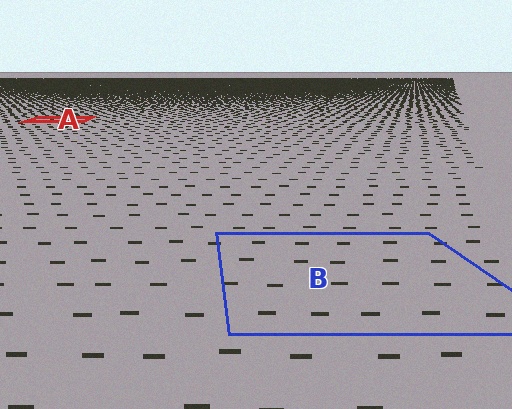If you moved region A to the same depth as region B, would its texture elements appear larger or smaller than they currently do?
They would appear larger. At a closer depth, the same texture elements are projected at a bigger on-screen size.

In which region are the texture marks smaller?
The texture marks are smaller in region A, because it is farther away.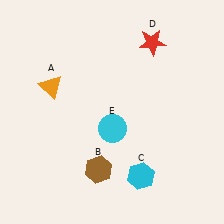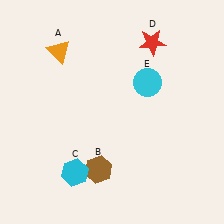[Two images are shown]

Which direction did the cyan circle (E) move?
The cyan circle (E) moved up.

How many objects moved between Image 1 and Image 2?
3 objects moved between the two images.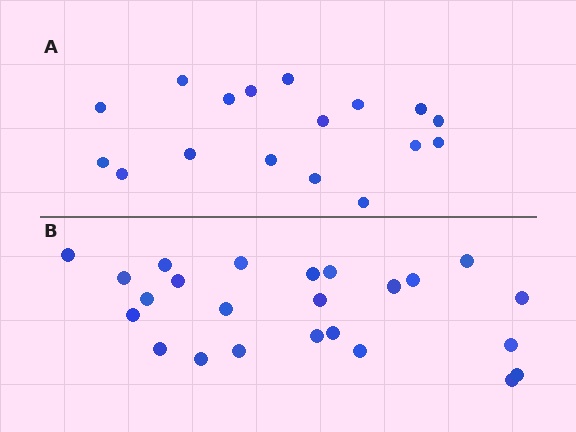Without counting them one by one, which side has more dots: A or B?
Region B (the bottom region) has more dots.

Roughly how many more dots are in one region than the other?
Region B has roughly 8 or so more dots than region A.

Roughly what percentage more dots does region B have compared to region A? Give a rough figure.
About 40% more.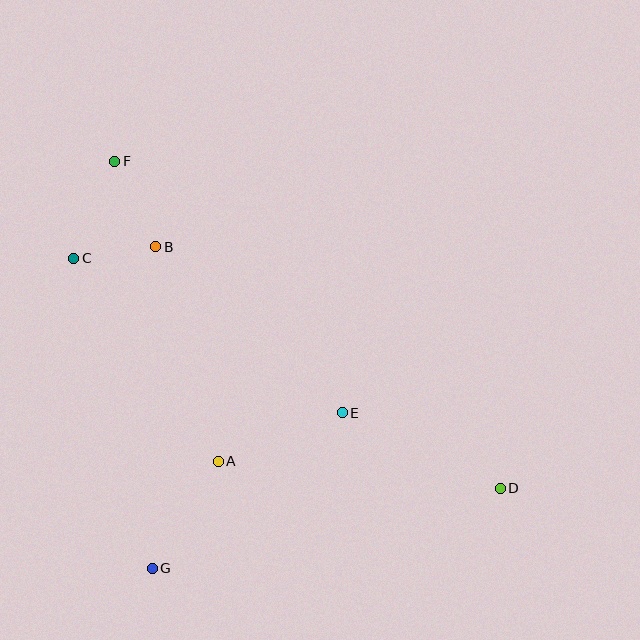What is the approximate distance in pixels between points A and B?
The distance between A and B is approximately 223 pixels.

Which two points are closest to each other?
Points B and C are closest to each other.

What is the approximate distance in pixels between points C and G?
The distance between C and G is approximately 320 pixels.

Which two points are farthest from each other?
Points D and F are farthest from each other.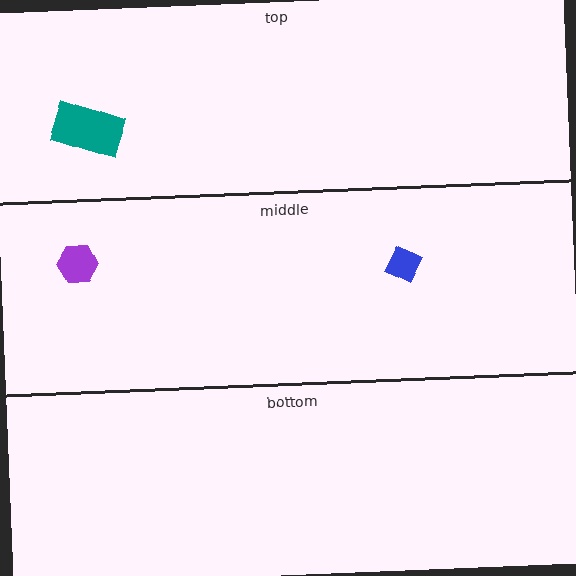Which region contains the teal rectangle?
The top region.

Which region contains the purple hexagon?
The middle region.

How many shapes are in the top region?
1.